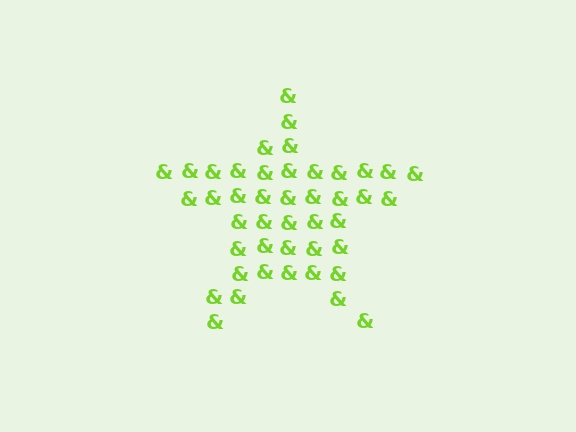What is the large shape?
The large shape is a star.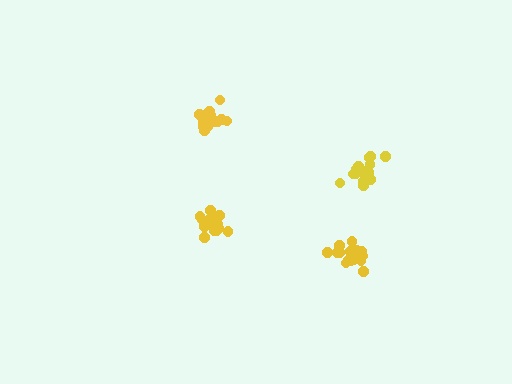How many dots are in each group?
Group 1: 18 dots, Group 2: 20 dots, Group 3: 17 dots, Group 4: 16 dots (71 total).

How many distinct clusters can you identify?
There are 4 distinct clusters.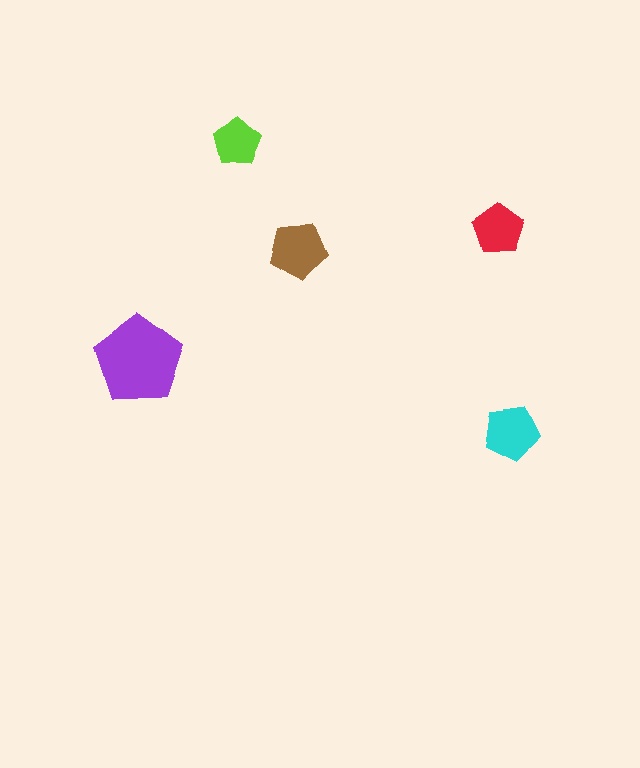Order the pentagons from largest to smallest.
the purple one, the brown one, the cyan one, the red one, the lime one.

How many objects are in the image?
There are 5 objects in the image.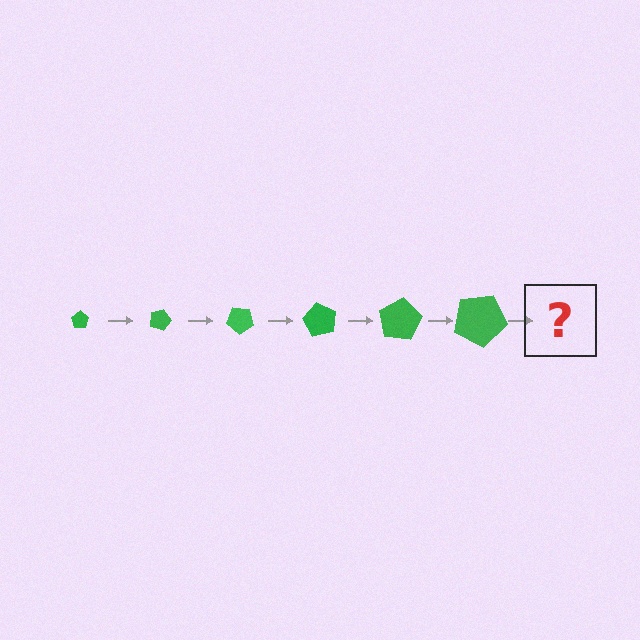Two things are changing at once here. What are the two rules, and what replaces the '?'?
The two rules are that the pentagon grows larger each step and it rotates 20 degrees each step. The '?' should be a pentagon, larger than the previous one and rotated 120 degrees from the start.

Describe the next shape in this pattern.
It should be a pentagon, larger than the previous one and rotated 120 degrees from the start.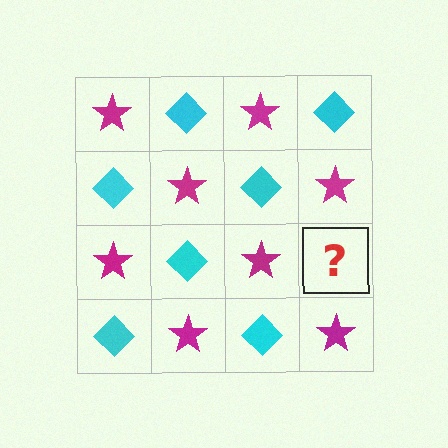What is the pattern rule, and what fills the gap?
The rule is that it alternates magenta star and cyan diamond in a checkerboard pattern. The gap should be filled with a cyan diamond.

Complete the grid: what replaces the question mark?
The question mark should be replaced with a cyan diamond.